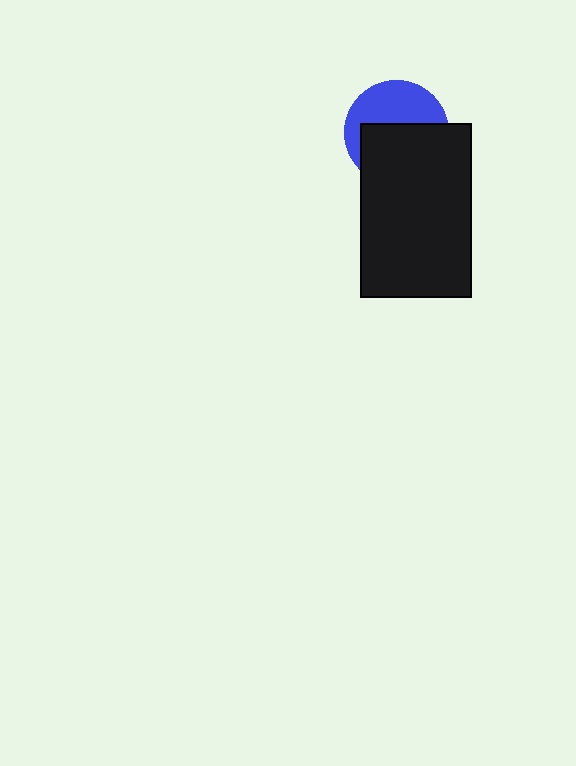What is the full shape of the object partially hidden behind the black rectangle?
The partially hidden object is a blue circle.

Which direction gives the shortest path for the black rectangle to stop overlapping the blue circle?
Moving down gives the shortest separation.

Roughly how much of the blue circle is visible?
About half of it is visible (roughly 45%).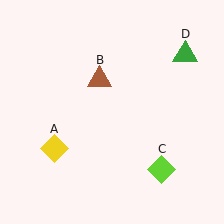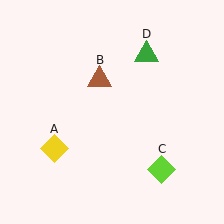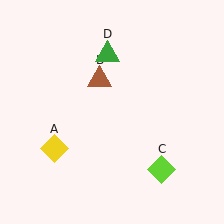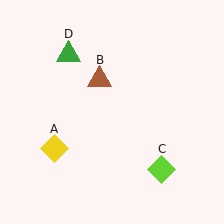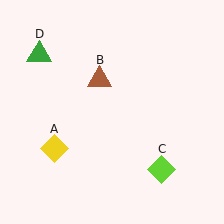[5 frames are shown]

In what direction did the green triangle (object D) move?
The green triangle (object D) moved left.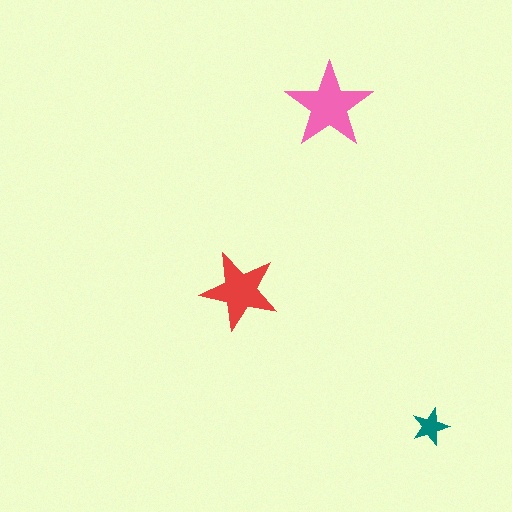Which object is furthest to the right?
The teal star is rightmost.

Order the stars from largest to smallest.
the pink one, the red one, the teal one.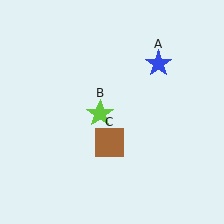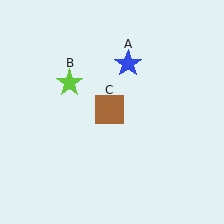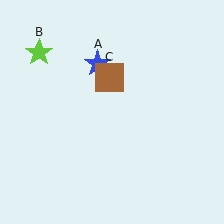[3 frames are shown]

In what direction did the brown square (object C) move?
The brown square (object C) moved up.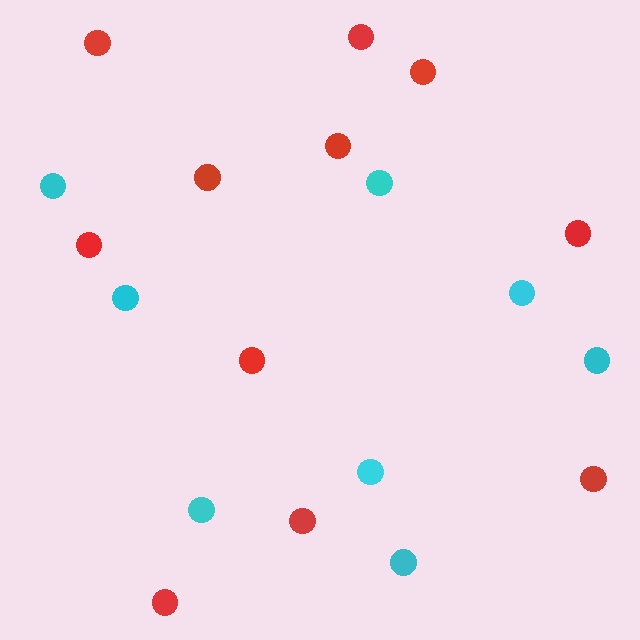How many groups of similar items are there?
There are 2 groups: one group of cyan circles (8) and one group of red circles (11).